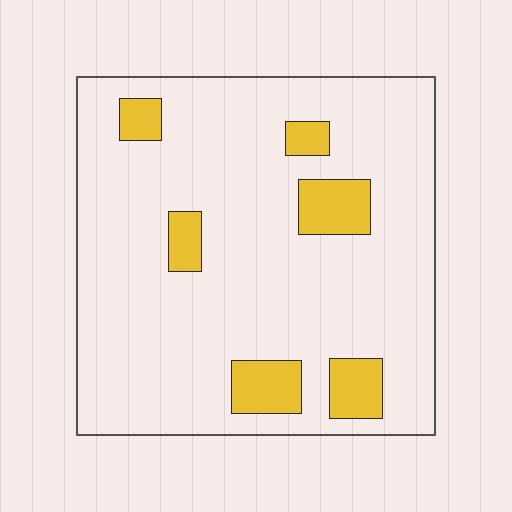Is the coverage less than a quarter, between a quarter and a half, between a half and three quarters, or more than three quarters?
Less than a quarter.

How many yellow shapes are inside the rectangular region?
6.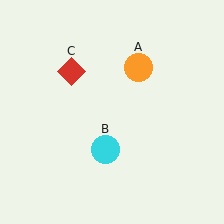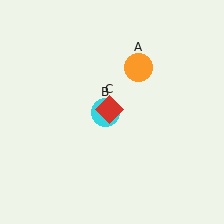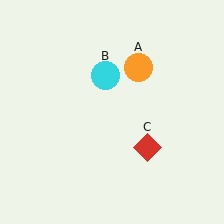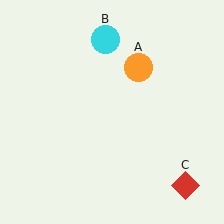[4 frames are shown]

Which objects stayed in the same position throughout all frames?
Orange circle (object A) remained stationary.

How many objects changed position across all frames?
2 objects changed position: cyan circle (object B), red diamond (object C).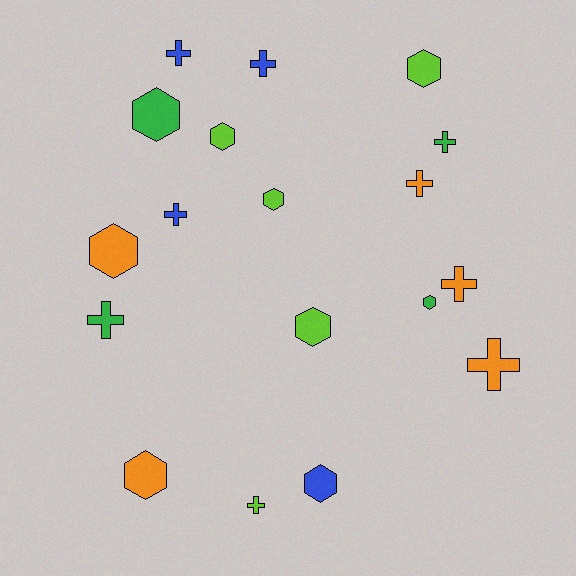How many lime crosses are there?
There is 1 lime cross.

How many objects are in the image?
There are 18 objects.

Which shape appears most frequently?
Hexagon, with 9 objects.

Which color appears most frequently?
Lime, with 5 objects.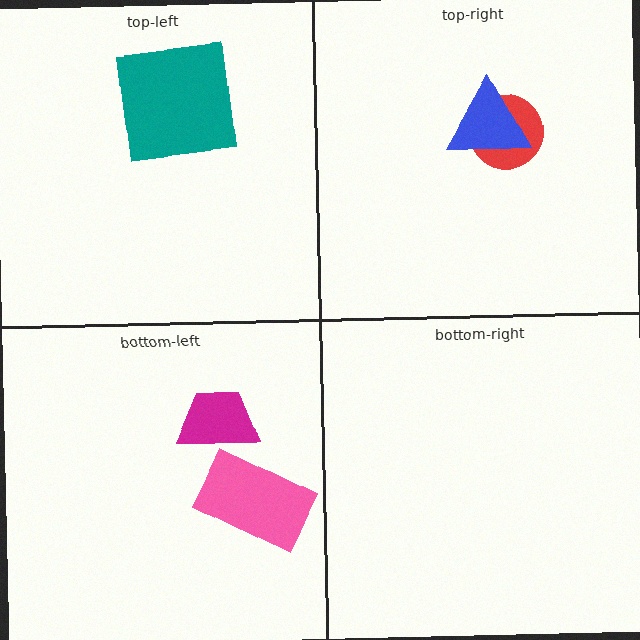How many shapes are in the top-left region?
1.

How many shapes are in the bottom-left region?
2.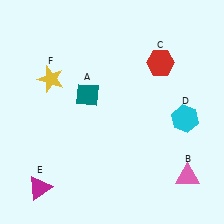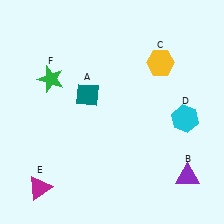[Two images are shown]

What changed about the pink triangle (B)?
In Image 1, B is pink. In Image 2, it changed to purple.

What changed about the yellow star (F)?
In Image 1, F is yellow. In Image 2, it changed to green.